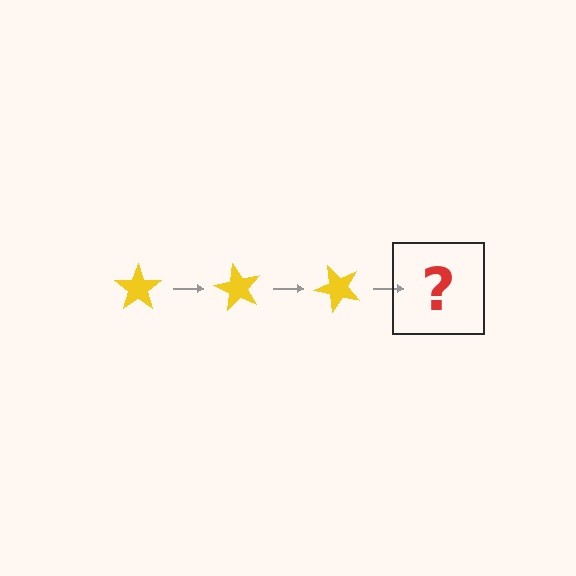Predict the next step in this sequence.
The next step is a yellow star rotated 180 degrees.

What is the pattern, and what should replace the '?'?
The pattern is that the star rotates 60 degrees each step. The '?' should be a yellow star rotated 180 degrees.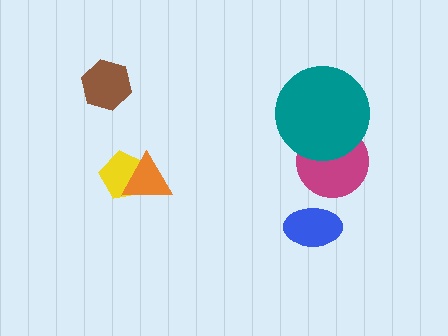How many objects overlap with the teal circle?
1 object overlaps with the teal circle.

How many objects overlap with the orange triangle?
1 object overlaps with the orange triangle.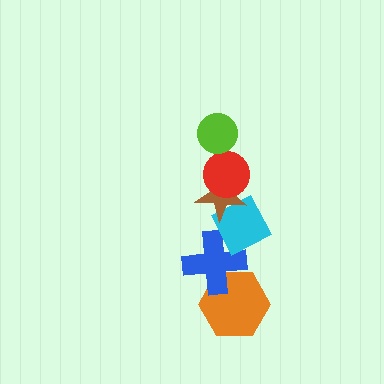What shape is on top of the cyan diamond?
The brown star is on top of the cyan diamond.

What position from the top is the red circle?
The red circle is 2nd from the top.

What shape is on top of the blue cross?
The cyan diamond is on top of the blue cross.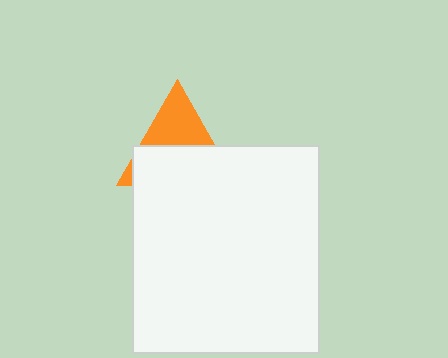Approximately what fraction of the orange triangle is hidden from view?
Roughly 58% of the orange triangle is hidden behind the white rectangle.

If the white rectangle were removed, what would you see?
You would see the complete orange triangle.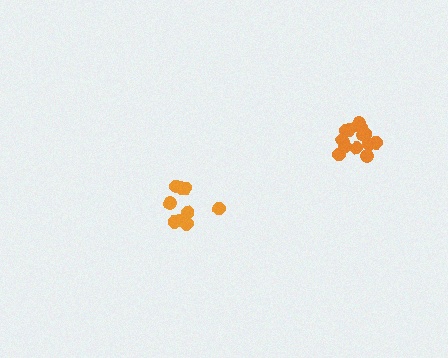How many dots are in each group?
Group 1: 13 dots, Group 2: 9 dots (22 total).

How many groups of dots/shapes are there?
There are 2 groups.